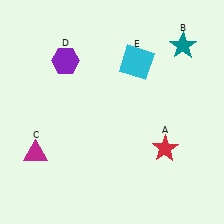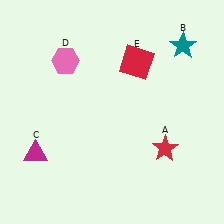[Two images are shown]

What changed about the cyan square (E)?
In Image 1, E is cyan. In Image 2, it changed to red.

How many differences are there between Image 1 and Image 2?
There are 2 differences between the two images.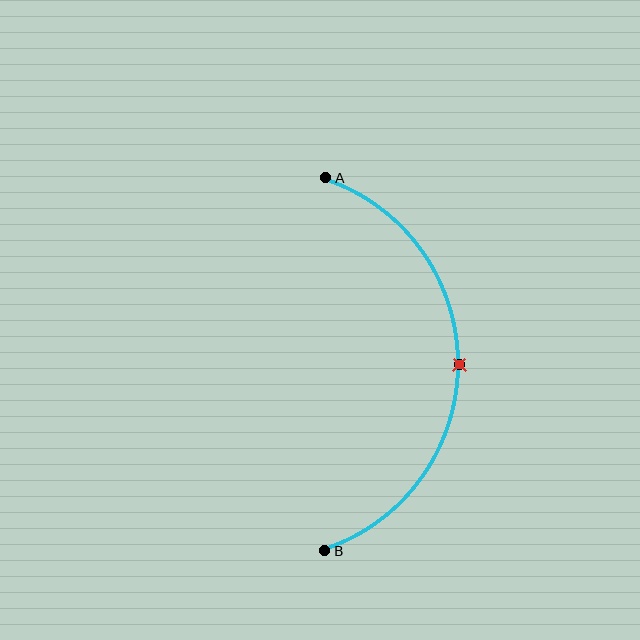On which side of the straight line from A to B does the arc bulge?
The arc bulges to the right of the straight line connecting A and B.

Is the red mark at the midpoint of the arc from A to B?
Yes. The red mark lies on the arc at equal arc-length from both A and B — it is the arc midpoint.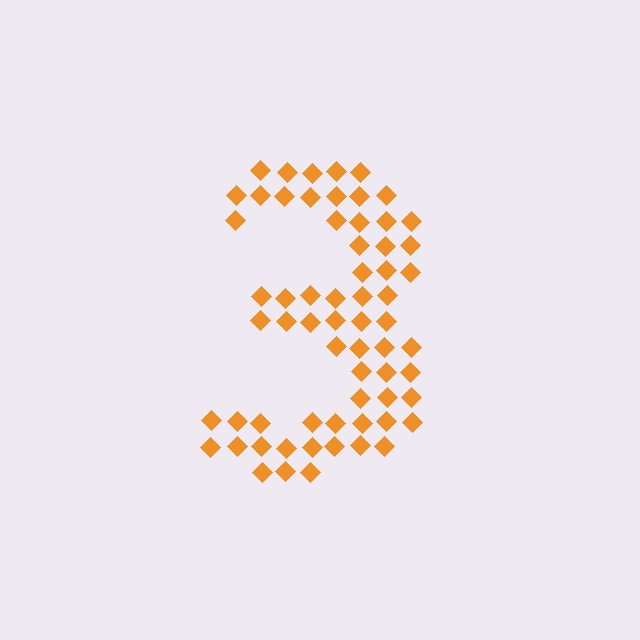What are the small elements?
The small elements are diamonds.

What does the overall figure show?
The overall figure shows the digit 3.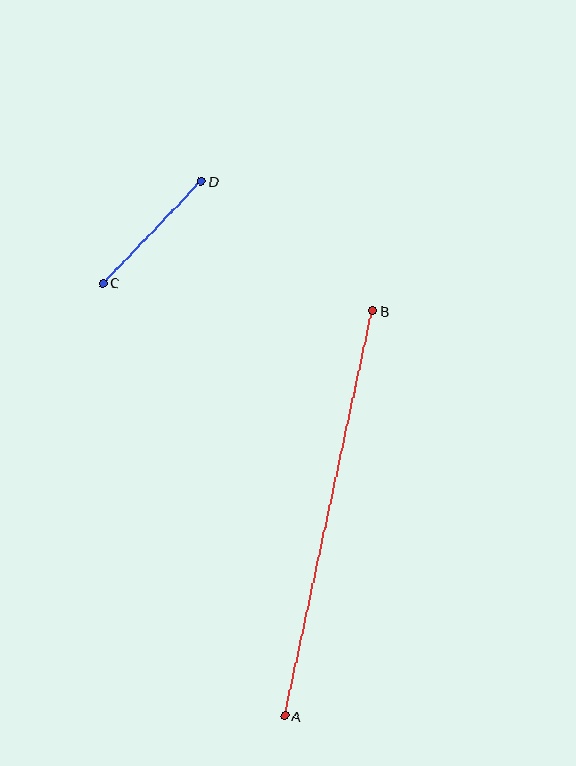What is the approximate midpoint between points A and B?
The midpoint is at approximately (328, 513) pixels.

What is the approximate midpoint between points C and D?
The midpoint is at approximately (152, 232) pixels.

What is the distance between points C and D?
The distance is approximately 142 pixels.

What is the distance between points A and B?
The distance is approximately 414 pixels.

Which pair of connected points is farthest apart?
Points A and B are farthest apart.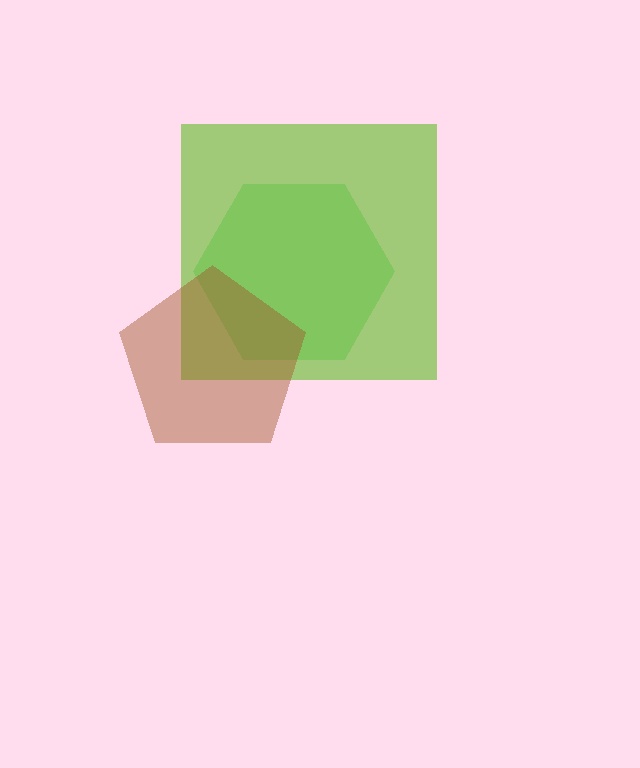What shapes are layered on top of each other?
The layered shapes are: a green hexagon, a lime square, a brown pentagon.